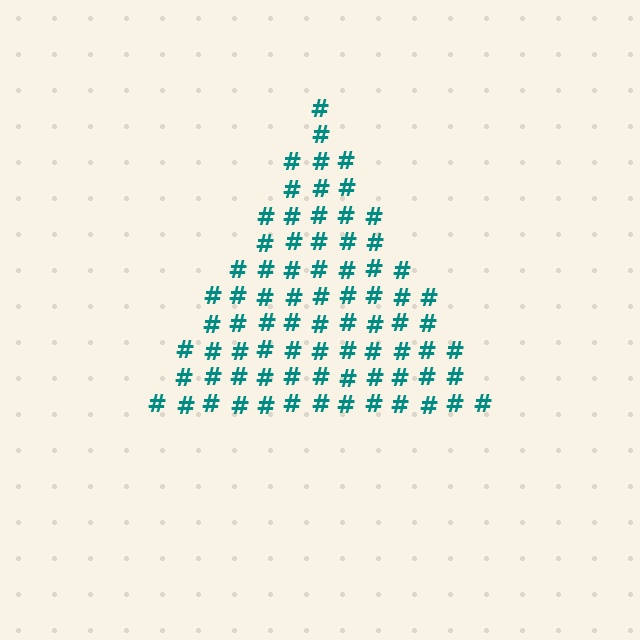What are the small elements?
The small elements are hash symbols.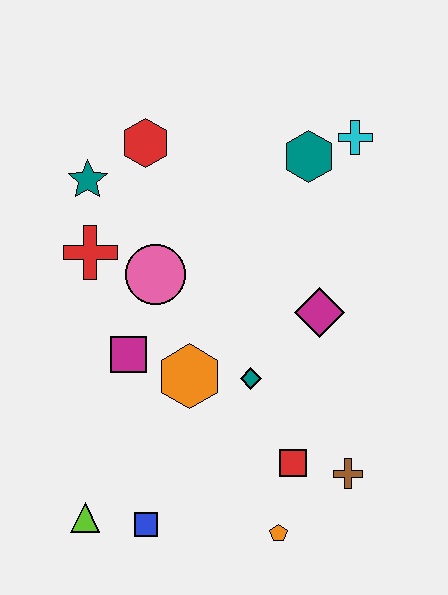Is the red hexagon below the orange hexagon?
No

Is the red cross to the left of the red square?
Yes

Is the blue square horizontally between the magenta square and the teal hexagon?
Yes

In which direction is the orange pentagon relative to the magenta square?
The orange pentagon is below the magenta square.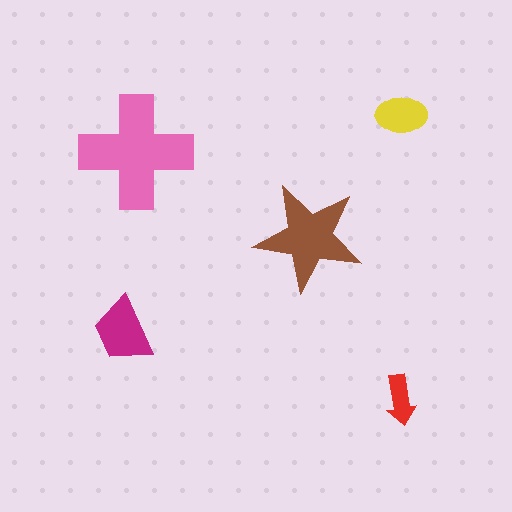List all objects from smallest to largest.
The red arrow, the yellow ellipse, the magenta trapezoid, the brown star, the pink cross.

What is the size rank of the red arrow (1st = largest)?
5th.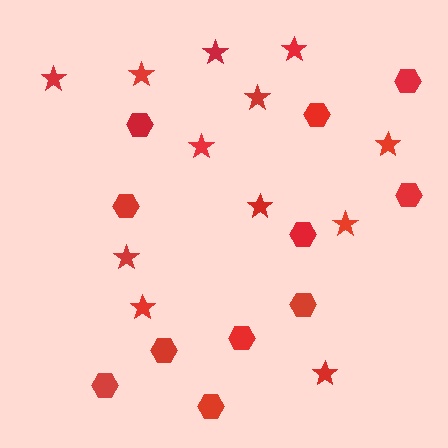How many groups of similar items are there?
There are 2 groups: one group of stars (12) and one group of hexagons (11).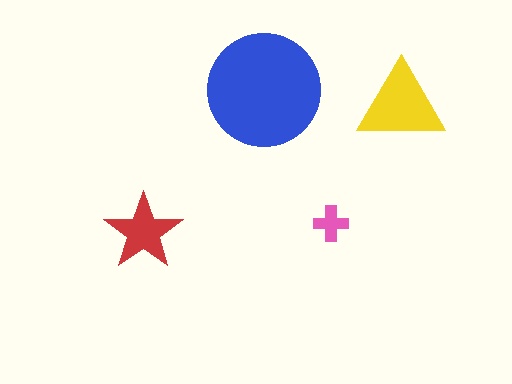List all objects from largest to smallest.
The blue circle, the yellow triangle, the red star, the pink cross.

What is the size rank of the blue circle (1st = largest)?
1st.